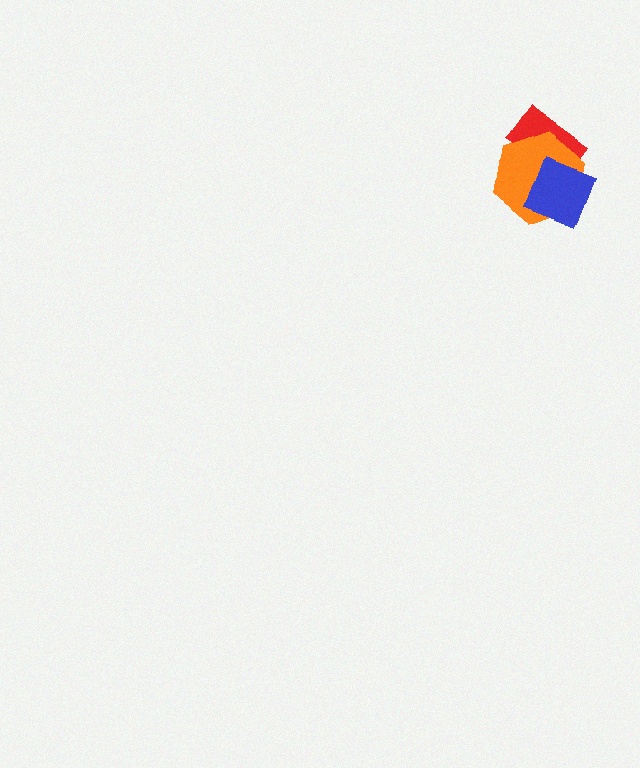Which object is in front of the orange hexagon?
The blue diamond is in front of the orange hexagon.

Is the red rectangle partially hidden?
Yes, it is partially covered by another shape.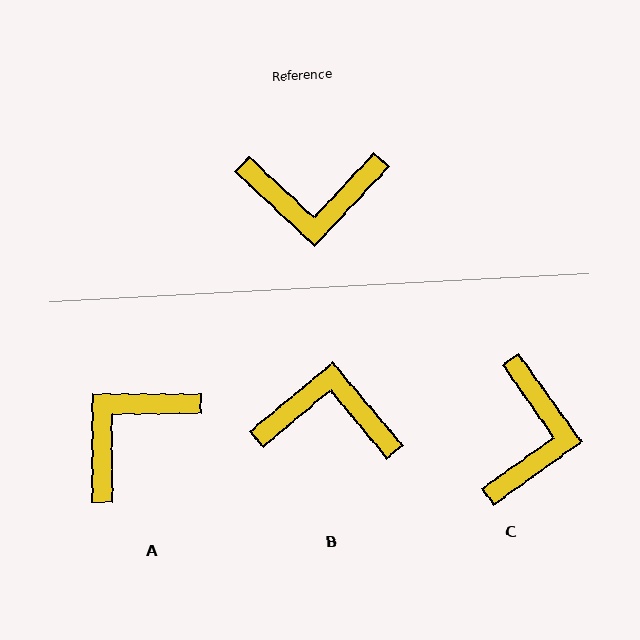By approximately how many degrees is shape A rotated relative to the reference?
Approximately 137 degrees clockwise.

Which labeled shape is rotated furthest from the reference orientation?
B, about 173 degrees away.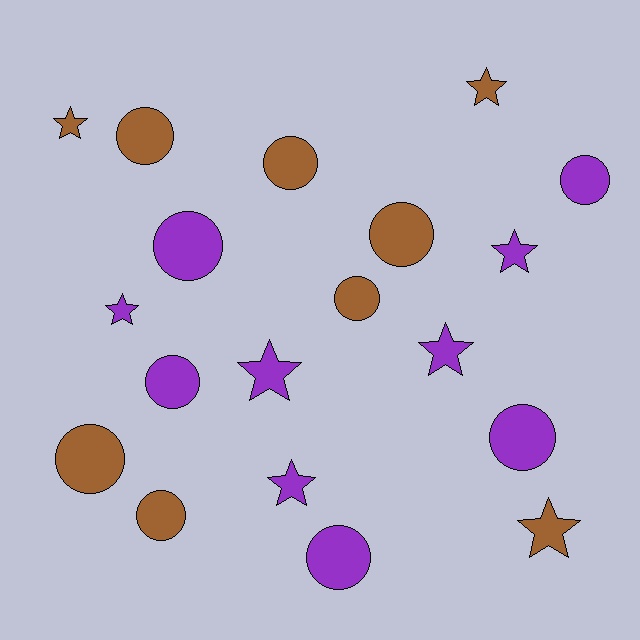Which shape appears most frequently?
Circle, with 11 objects.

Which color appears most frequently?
Purple, with 10 objects.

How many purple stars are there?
There are 5 purple stars.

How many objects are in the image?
There are 19 objects.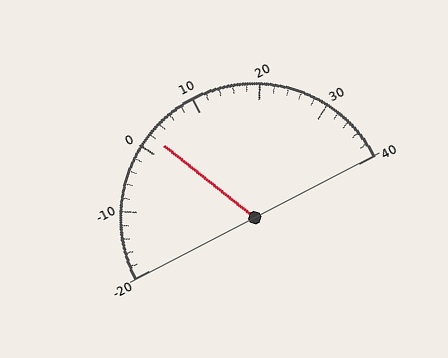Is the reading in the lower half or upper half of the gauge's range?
The reading is in the lower half of the range (-20 to 40).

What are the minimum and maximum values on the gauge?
The gauge ranges from -20 to 40.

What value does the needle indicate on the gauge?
The needle indicates approximately 2.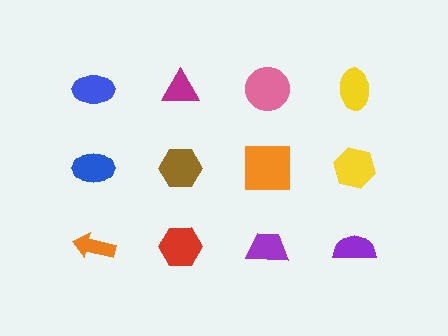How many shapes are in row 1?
4 shapes.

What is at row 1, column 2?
A magenta triangle.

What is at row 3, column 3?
A purple trapezoid.